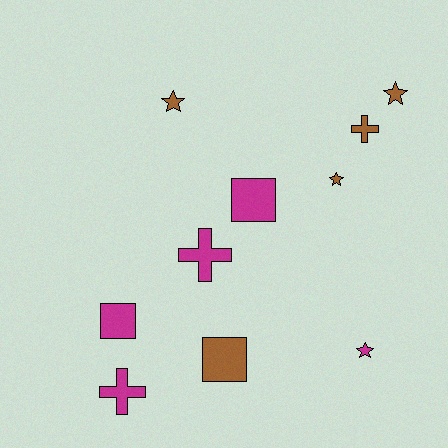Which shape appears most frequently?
Star, with 4 objects.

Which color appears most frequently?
Magenta, with 5 objects.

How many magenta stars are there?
There is 1 magenta star.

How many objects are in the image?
There are 10 objects.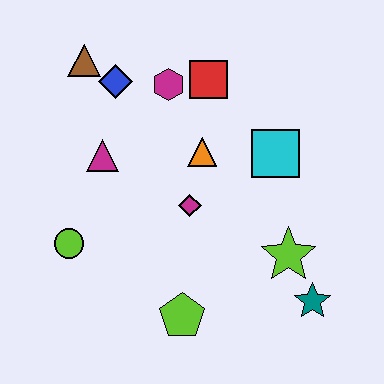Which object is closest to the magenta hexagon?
The red square is closest to the magenta hexagon.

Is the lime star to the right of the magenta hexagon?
Yes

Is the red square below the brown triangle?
Yes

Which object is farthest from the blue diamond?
The teal star is farthest from the blue diamond.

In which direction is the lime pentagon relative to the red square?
The lime pentagon is below the red square.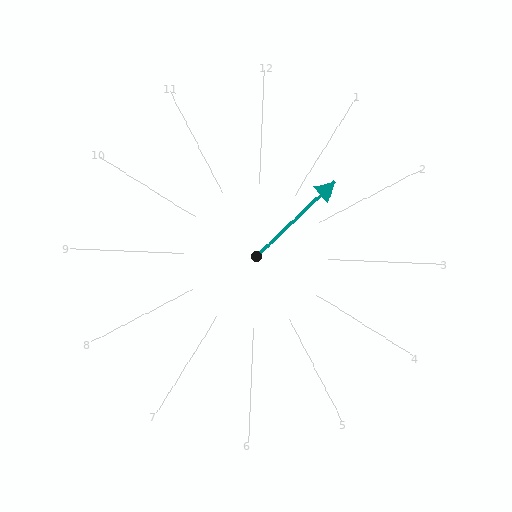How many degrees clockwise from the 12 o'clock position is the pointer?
Approximately 44 degrees.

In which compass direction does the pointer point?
Northeast.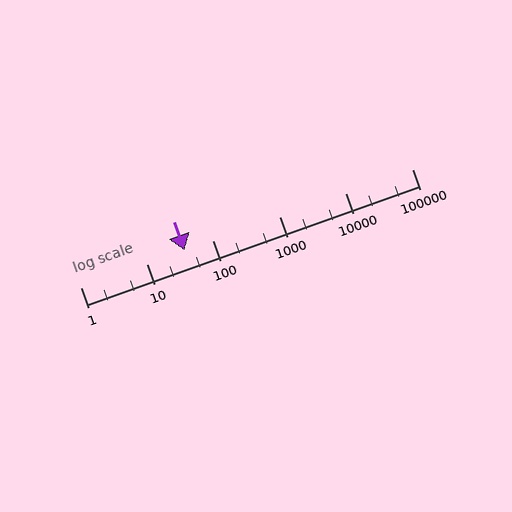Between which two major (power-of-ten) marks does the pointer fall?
The pointer is between 10 and 100.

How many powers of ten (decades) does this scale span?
The scale spans 5 decades, from 1 to 100000.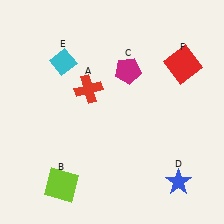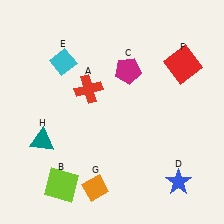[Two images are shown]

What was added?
An orange diamond (G), a teal triangle (H) were added in Image 2.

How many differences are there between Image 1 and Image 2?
There are 2 differences between the two images.